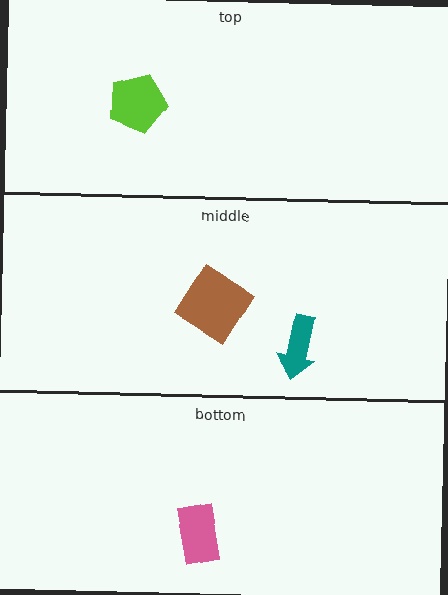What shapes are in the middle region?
The teal arrow, the brown diamond.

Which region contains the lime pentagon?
The top region.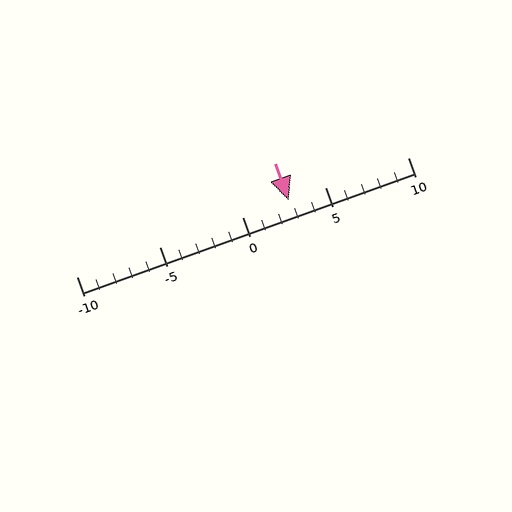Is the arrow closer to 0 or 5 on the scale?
The arrow is closer to 5.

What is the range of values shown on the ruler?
The ruler shows values from -10 to 10.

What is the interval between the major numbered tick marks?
The major tick marks are spaced 5 units apart.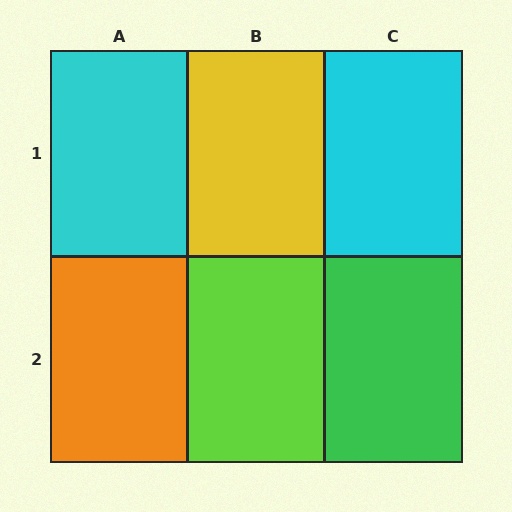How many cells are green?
1 cell is green.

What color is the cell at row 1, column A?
Cyan.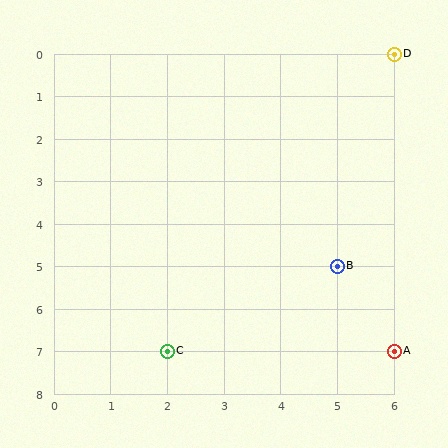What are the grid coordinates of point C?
Point C is at grid coordinates (2, 7).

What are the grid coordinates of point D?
Point D is at grid coordinates (6, 0).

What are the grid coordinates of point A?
Point A is at grid coordinates (6, 7).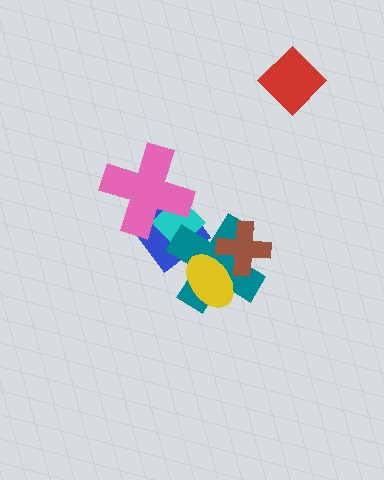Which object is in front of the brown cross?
The yellow ellipse is in front of the brown cross.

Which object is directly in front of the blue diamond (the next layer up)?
The cyan diamond is directly in front of the blue diamond.